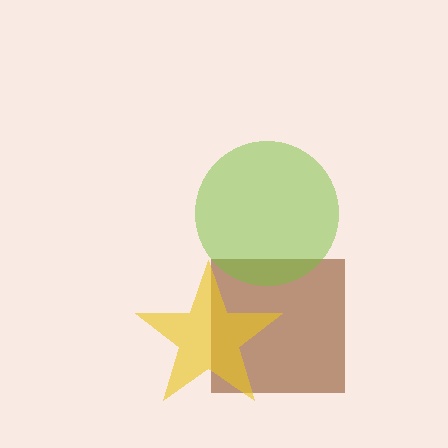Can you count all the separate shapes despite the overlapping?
Yes, there are 3 separate shapes.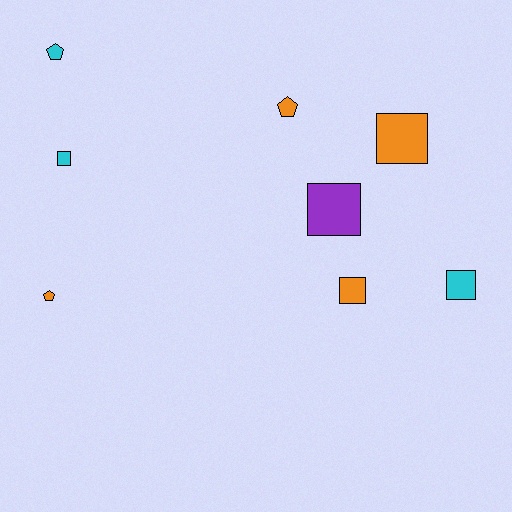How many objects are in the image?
There are 8 objects.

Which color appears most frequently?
Orange, with 4 objects.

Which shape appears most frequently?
Square, with 5 objects.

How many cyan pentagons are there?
There is 1 cyan pentagon.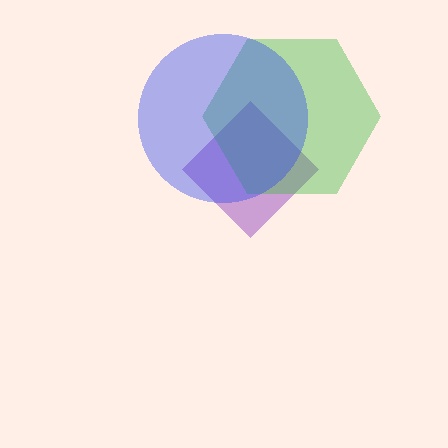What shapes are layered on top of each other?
The layered shapes are: a purple diamond, a green hexagon, a blue circle.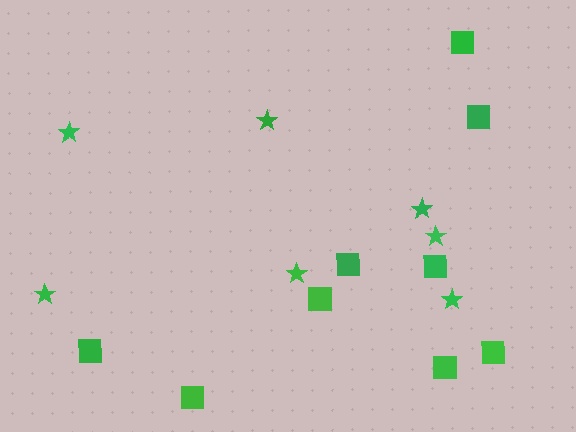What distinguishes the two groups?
There are 2 groups: one group of squares (9) and one group of stars (7).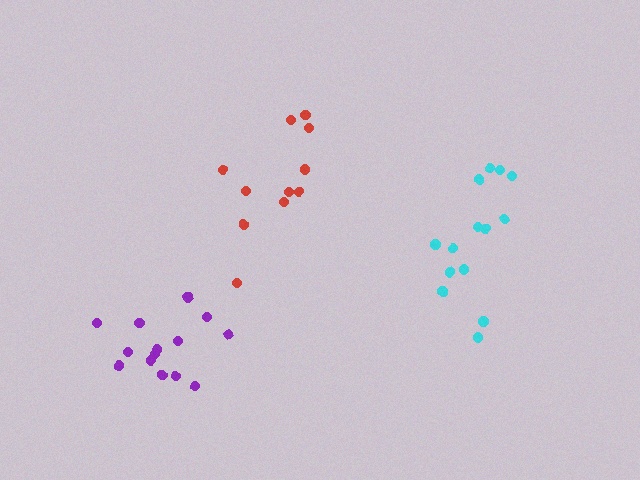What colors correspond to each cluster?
The clusters are colored: purple, red, cyan.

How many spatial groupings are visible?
There are 3 spatial groupings.